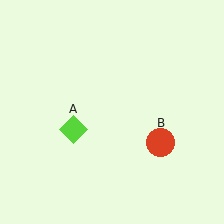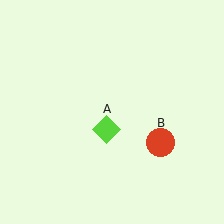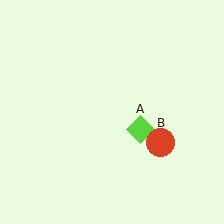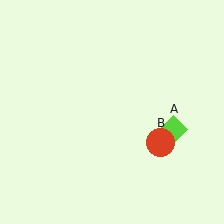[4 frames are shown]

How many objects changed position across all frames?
1 object changed position: lime diamond (object A).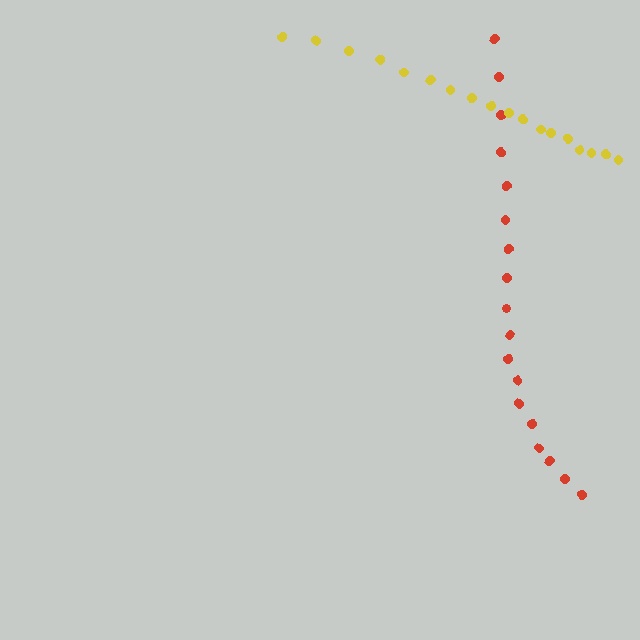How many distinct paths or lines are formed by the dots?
There are 2 distinct paths.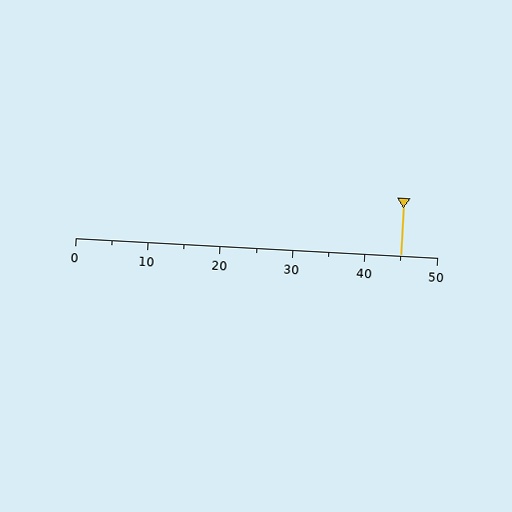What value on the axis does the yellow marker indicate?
The marker indicates approximately 45.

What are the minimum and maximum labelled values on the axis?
The axis runs from 0 to 50.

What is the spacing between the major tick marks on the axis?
The major ticks are spaced 10 apart.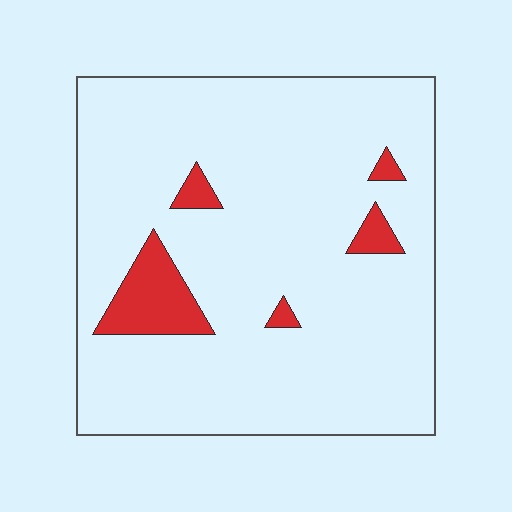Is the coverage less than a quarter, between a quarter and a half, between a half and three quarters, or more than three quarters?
Less than a quarter.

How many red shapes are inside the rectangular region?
5.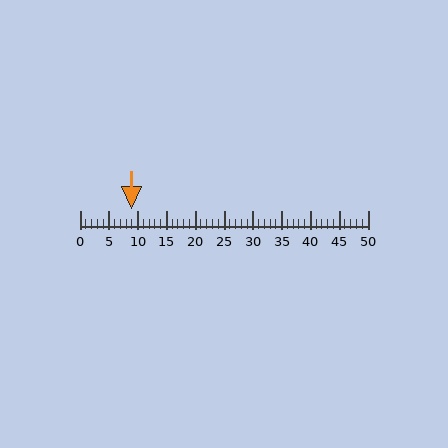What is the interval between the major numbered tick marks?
The major tick marks are spaced 5 units apart.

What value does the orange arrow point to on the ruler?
The orange arrow points to approximately 9.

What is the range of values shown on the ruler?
The ruler shows values from 0 to 50.